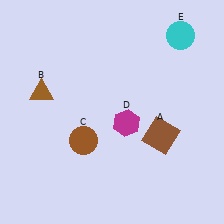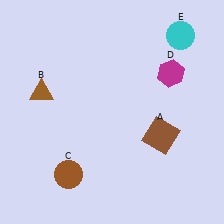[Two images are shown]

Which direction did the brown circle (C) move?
The brown circle (C) moved down.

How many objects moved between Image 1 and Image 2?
2 objects moved between the two images.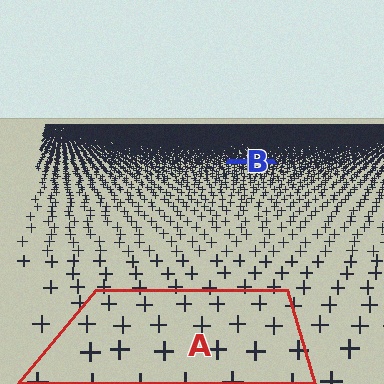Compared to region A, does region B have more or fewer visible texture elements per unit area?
Region B has more texture elements per unit area — they are packed more densely because it is farther away.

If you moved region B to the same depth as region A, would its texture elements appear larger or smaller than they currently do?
They would appear larger. At a closer depth, the same texture elements are projected at a bigger on-screen size.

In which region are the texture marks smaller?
The texture marks are smaller in region B, because it is farther away.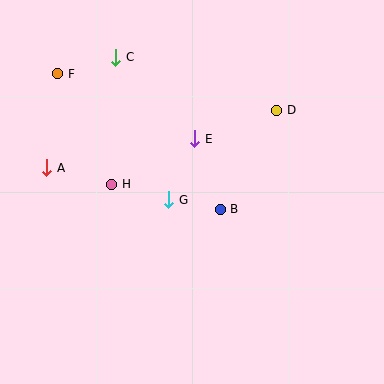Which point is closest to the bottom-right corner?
Point B is closest to the bottom-right corner.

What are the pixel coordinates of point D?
Point D is at (277, 110).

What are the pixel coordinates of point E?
Point E is at (195, 139).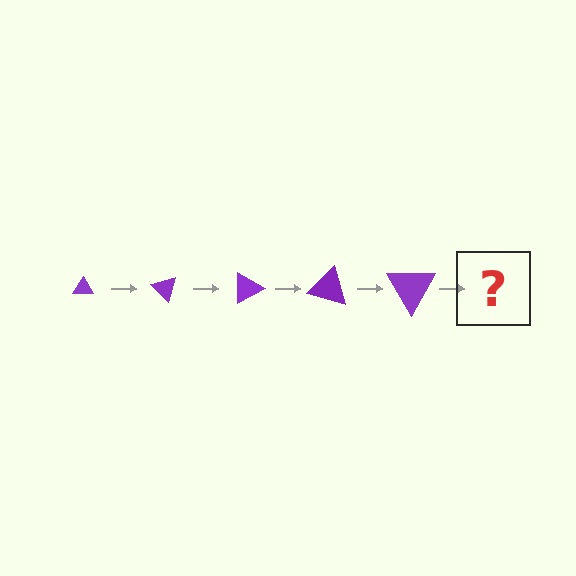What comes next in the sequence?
The next element should be a triangle, larger than the previous one and rotated 225 degrees from the start.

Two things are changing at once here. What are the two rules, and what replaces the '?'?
The two rules are that the triangle grows larger each step and it rotates 45 degrees each step. The '?' should be a triangle, larger than the previous one and rotated 225 degrees from the start.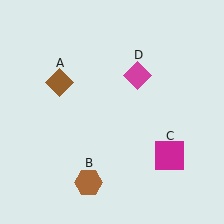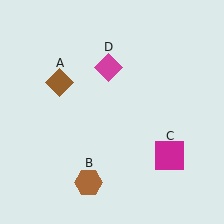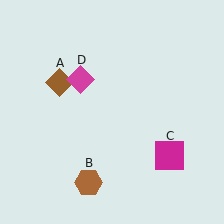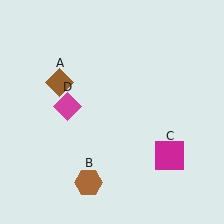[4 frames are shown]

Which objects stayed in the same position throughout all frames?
Brown diamond (object A) and brown hexagon (object B) and magenta square (object C) remained stationary.